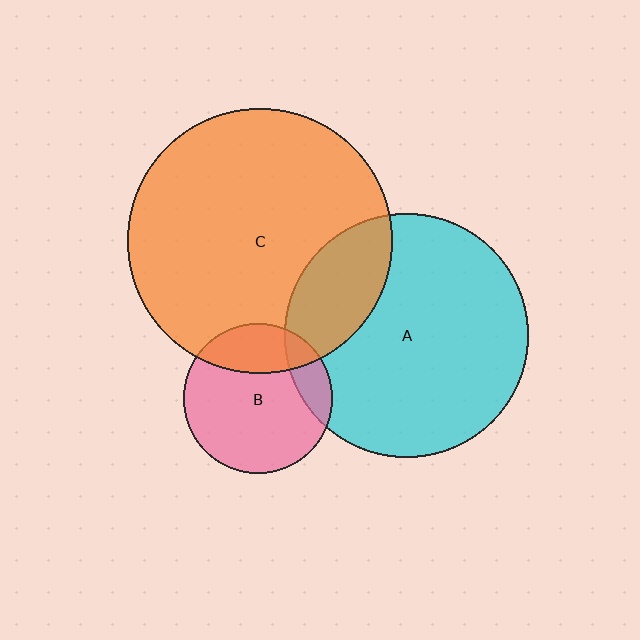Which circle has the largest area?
Circle C (orange).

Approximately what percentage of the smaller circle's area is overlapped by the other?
Approximately 15%.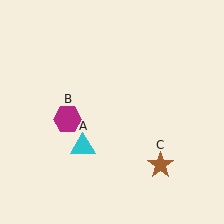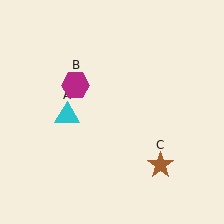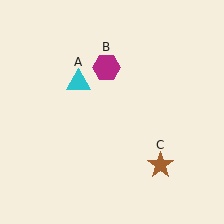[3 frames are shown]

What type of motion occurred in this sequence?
The cyan triangle (object A), magenta hexagon (object B) rotated clockwise around the center of the scene.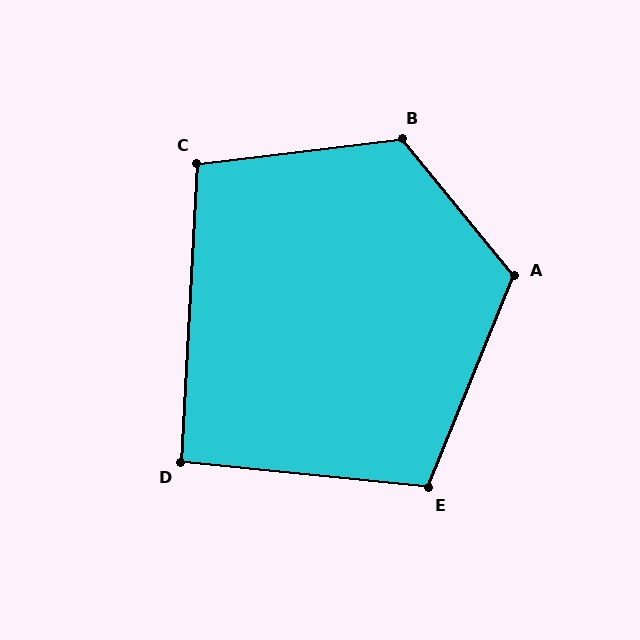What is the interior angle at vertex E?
Approximately 106 degrees (obtuse).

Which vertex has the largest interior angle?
B, at approximately 122 degrees.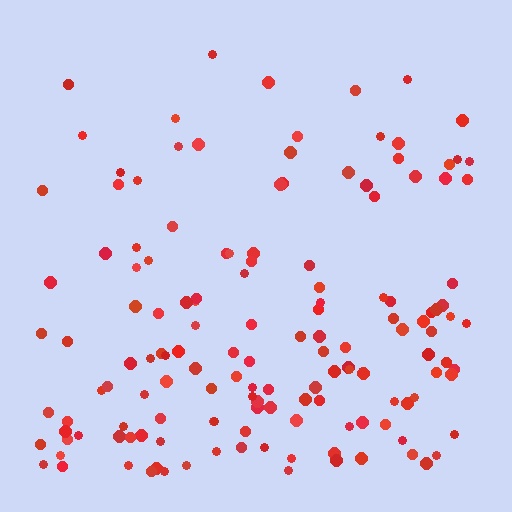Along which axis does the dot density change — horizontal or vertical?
Vertical.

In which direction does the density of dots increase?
From top to bottom, with the bottom side densest.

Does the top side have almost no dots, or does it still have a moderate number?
Still a moderate number, just noticeably fewer than the bottom.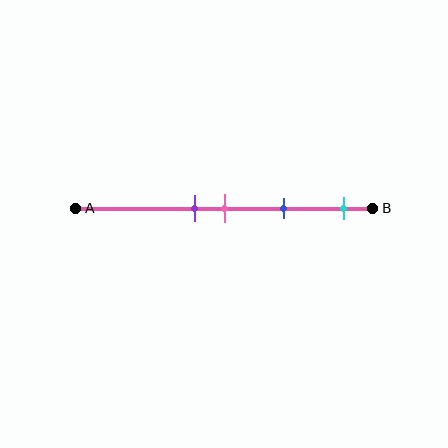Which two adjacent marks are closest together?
The purple and pink marks are the closest adjacent pair.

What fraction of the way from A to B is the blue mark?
The blue mark is approximately 70% (0.7) of the way from A to B.